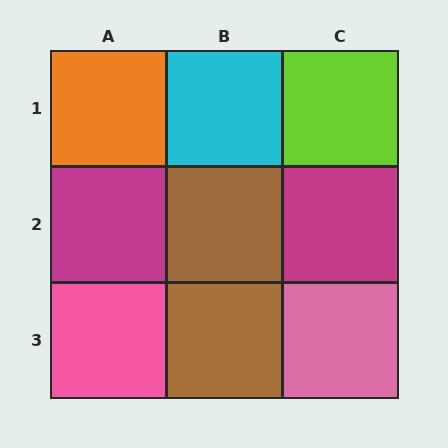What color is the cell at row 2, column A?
Magenta.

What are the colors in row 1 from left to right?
Orange, cyan, lime.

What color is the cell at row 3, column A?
Pink.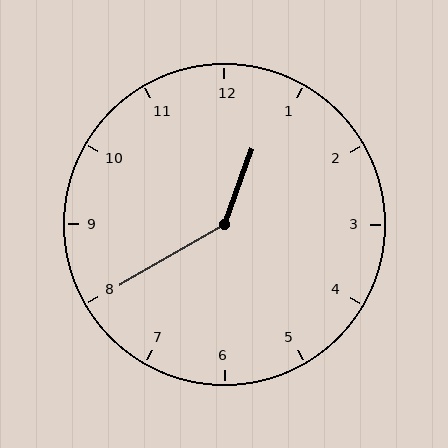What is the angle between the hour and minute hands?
Approximately 140 degrees.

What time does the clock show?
12:40.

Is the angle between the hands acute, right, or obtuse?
It is obtuse.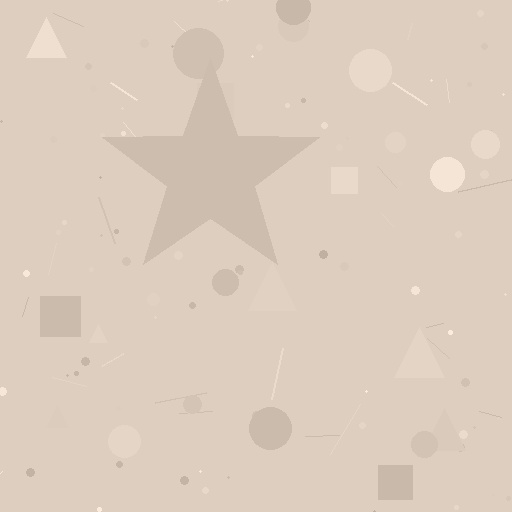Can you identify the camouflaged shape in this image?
The camouflaged shape is a star.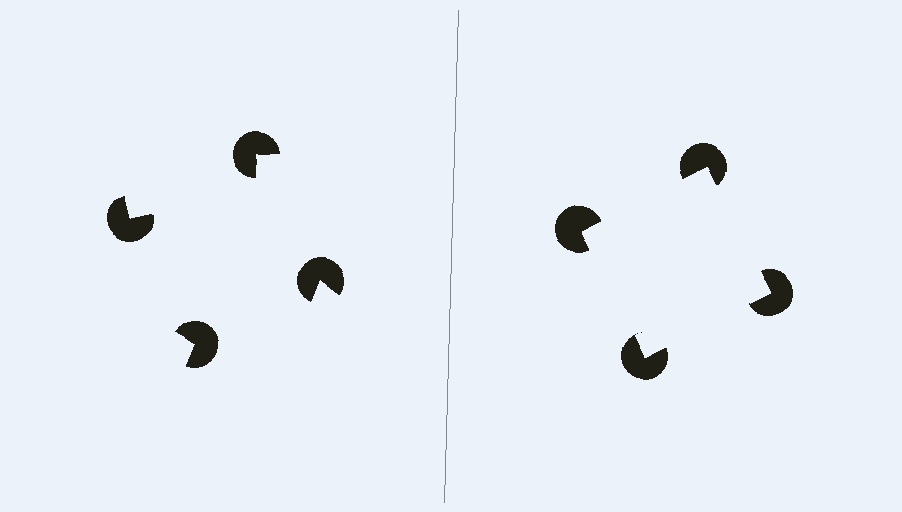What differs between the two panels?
The pac-man discs are positioned identically on both sides; only the wedge orientations differ. On the right they align to a square; on the left they are misaligned.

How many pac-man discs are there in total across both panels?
8 — 4 on each side.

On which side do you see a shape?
An illusory square appears on the right side. On the left side the wedge cuts are rotated, so no coherent shape forms.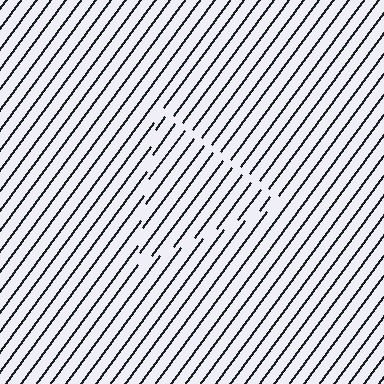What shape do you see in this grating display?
An illusory triangle. The interior of the shape contains the same grating, shifted by half a period — the contour is defined by the phase discontinuity where line-ends from the inner and outer gratings abut.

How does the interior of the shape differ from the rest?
The interior of the shape contains the same grating, shifted by half a period — the contour is defined by the phase discontinuity where line-ends from the inner and outer gratings abut.